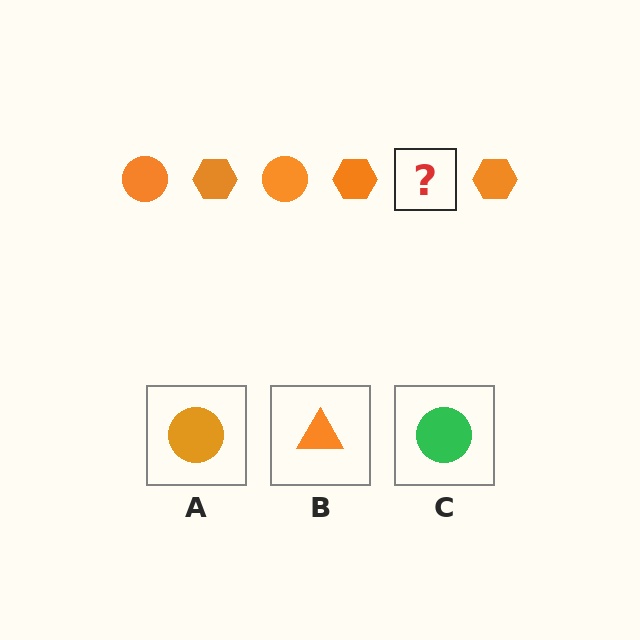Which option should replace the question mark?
Option A.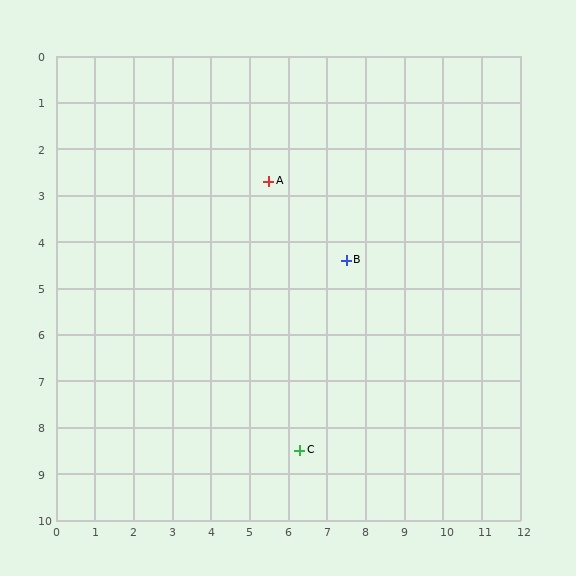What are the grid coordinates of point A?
Point A is at approximately (5.5, 2.7).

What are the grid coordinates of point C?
Point C is at approximately (6.3, 8.5).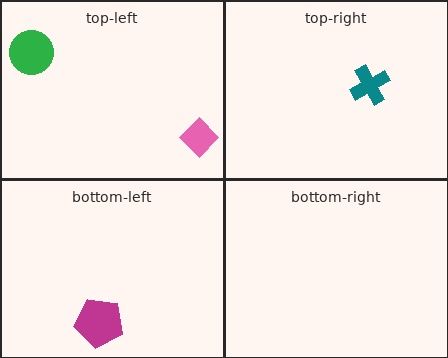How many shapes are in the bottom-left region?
1.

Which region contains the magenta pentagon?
The bottom-left region.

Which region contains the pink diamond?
The top-left region.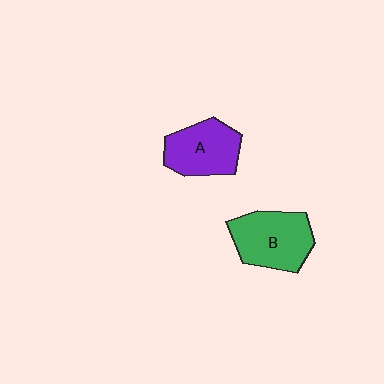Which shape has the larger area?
Shape B (green).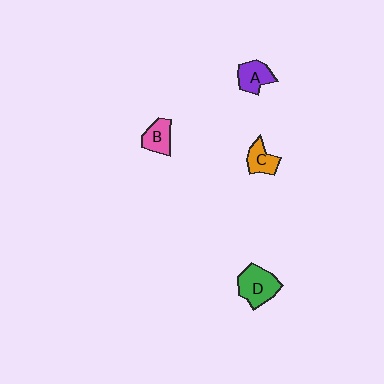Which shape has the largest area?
Shape D (green).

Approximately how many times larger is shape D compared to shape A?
Approximately 1.4 times.